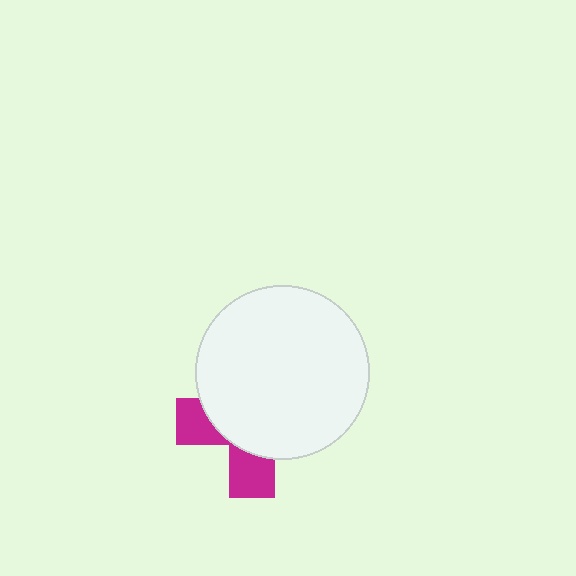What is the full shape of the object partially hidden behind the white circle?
The partially hidden object is a magenta cross.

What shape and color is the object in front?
The object in front is a white circle.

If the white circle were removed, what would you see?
You would see the complete magenta cross.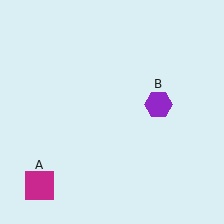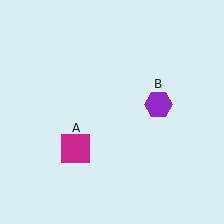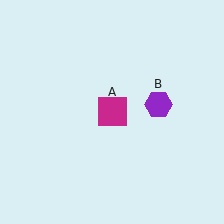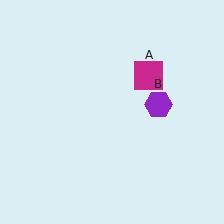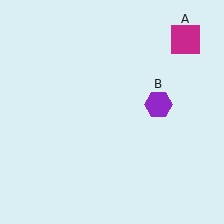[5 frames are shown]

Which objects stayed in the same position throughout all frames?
Purple hexagon (object B) remained stationary.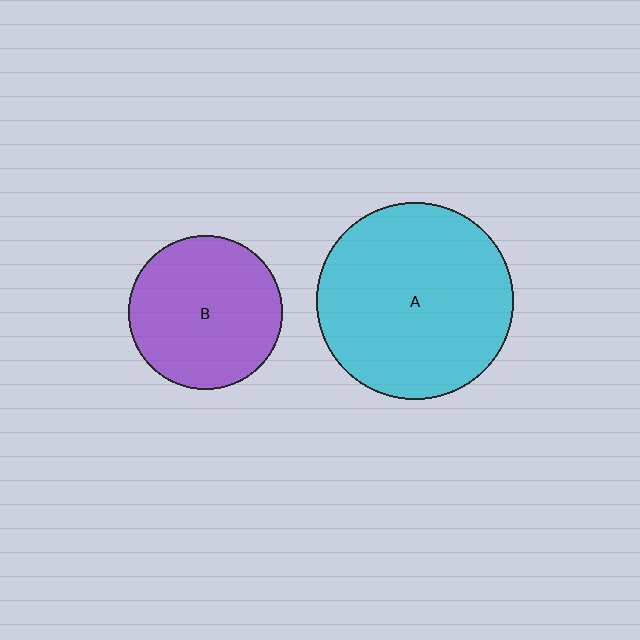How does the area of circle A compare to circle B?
Approximately 1.6 times.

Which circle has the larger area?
Circle A (cyan).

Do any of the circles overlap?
No, none of the circles overlap.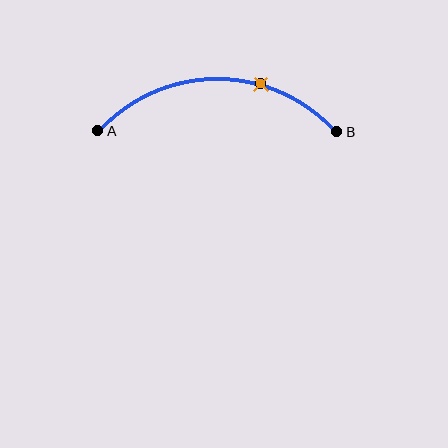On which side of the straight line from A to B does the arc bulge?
The arc bulges above the straight line connecting A and B.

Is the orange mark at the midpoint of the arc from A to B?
No. The orange mark lies on the arc but is closer to endpoint B. The arc midpoint would be at the point on the curve equidistant along the arc from both A and B.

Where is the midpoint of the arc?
The arc midpoint is the point on the curve farthest from the straight line joining A and B. It sits above that line.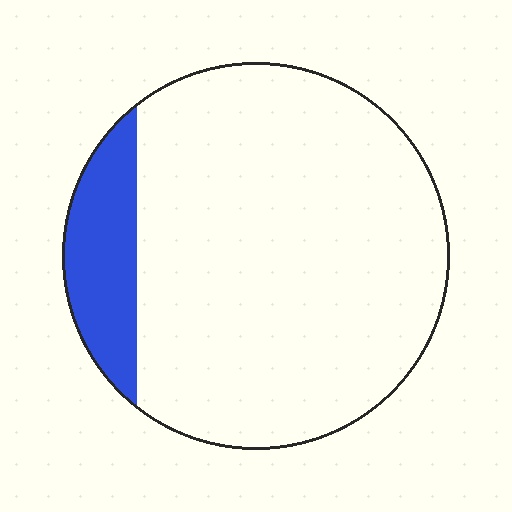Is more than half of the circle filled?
No.